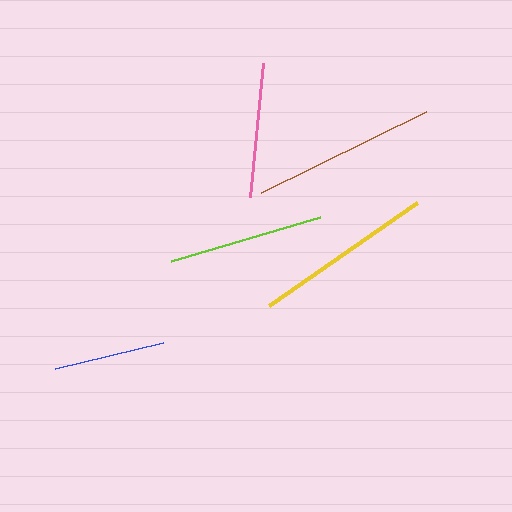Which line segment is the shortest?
The blue line is the shortest at approximately 111 pixels.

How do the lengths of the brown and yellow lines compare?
The brown and yellow lines are approximately the same length.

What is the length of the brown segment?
The brown segment is approximately 183 pixels long.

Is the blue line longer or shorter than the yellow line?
The yellow line is longer than the blue line.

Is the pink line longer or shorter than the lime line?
The lime line is longer than the pink line.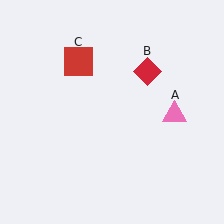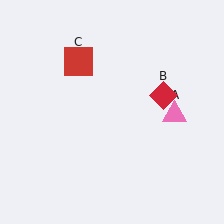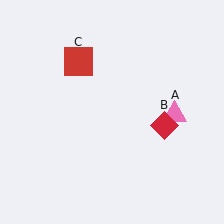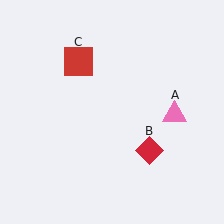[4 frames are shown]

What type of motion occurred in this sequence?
The red diamond (object B) rotated clockwise around the center of the scene.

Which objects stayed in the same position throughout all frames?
Pink triangle (object A) and red square (object C) remained stationary.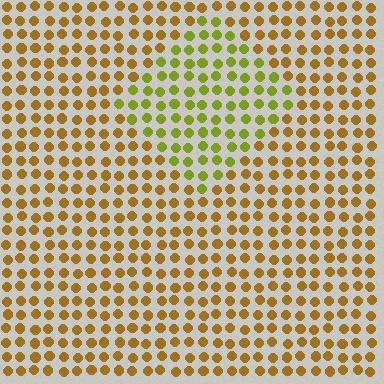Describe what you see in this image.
The image is filled with small brown elements in a uniform arrangement. A diamond-shaped region is visible where the elements are tinted to a slightly different hue, forming a subtle color boundary.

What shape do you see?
I see a diamond.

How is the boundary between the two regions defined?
The boundary is defined purely by a slight shift in hue (about 38 degrees). Spacing, size, and orientation are identical on both sides.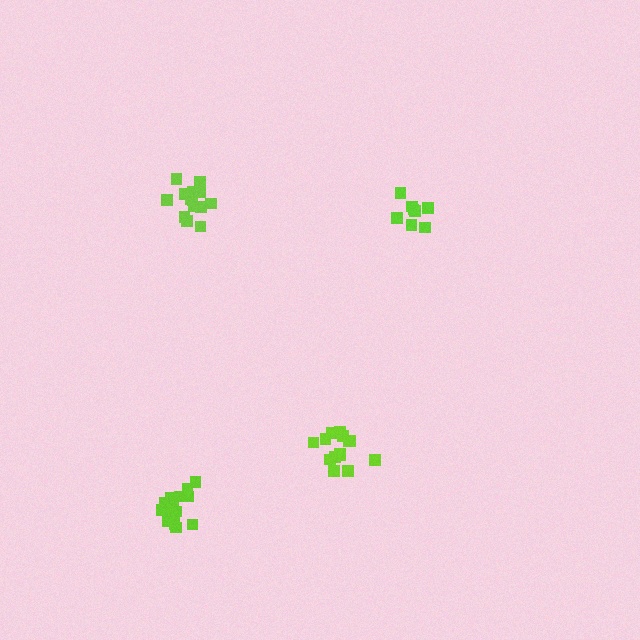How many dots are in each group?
Group 1: 8 dots, Group 2: 14 dots, Group 3: 14 dots, Group 4: 14 dots (50 total).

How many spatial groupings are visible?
There are 4 spatial groupings.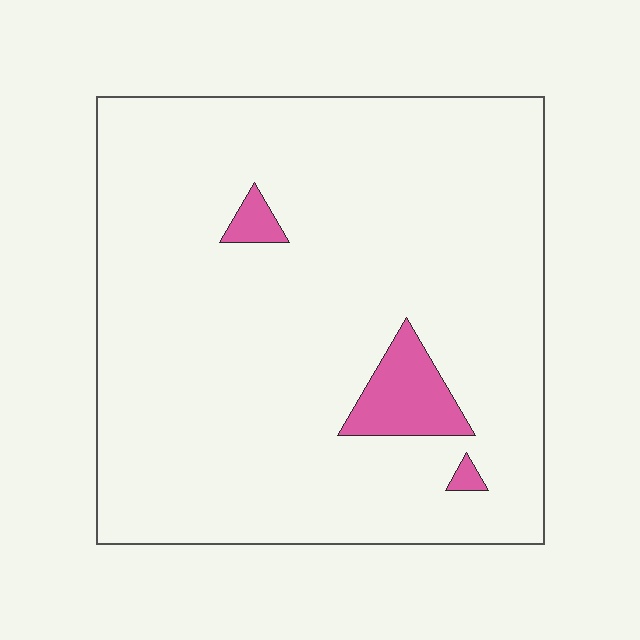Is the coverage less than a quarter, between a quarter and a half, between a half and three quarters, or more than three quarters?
Less than a quarter.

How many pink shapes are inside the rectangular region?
3.